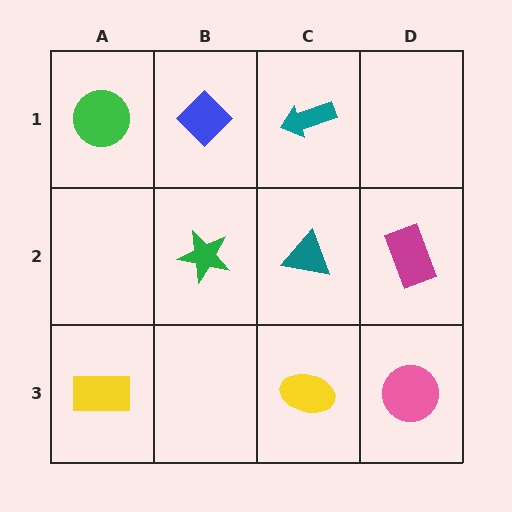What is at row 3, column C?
A yellow ellipse.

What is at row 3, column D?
A pink circle.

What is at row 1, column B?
A blue diamond.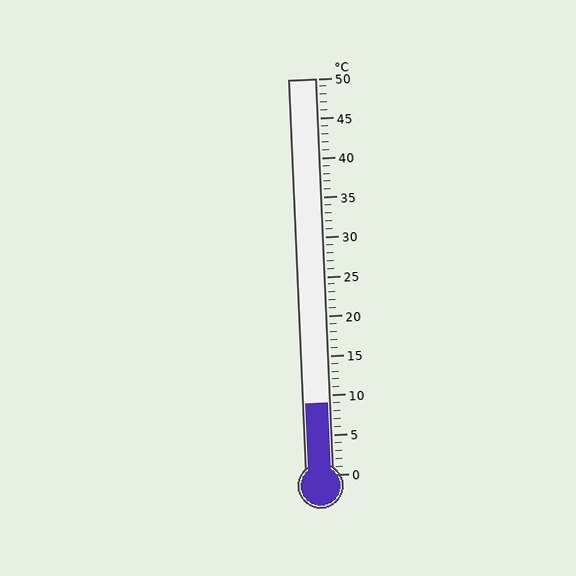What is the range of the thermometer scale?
The thermometer scale ranges from 0°C to 50°C.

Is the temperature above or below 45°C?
The temperature is below 45°C.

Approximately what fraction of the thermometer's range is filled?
The thermometer is filled to approximately 20% of its range.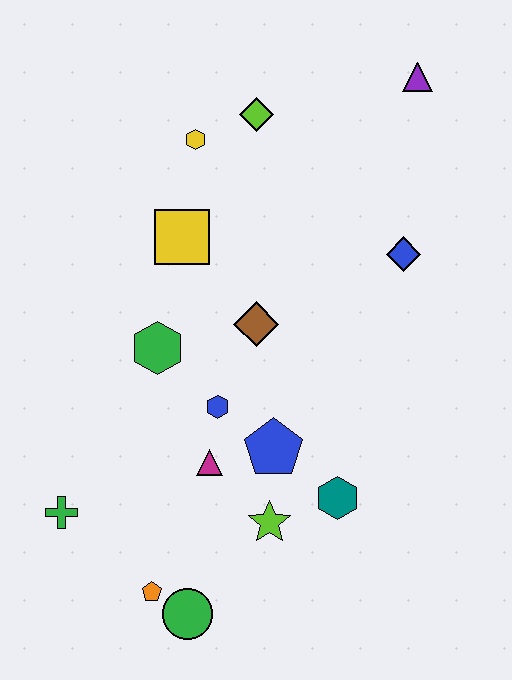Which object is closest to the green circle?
The orange pentagon is closest to the green circle.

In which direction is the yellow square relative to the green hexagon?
The yellow square is above the green hexagon.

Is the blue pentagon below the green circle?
No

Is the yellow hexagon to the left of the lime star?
Yes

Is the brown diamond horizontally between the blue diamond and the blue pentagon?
No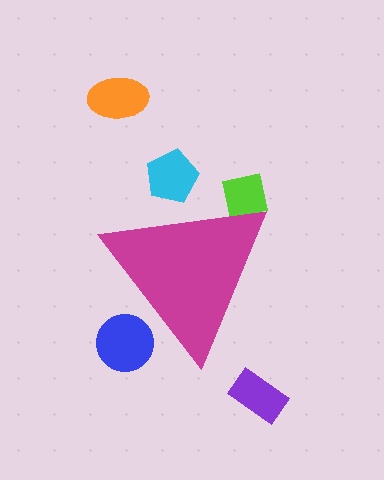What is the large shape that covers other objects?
A magenta triangle.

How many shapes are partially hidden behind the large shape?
3 shapes are partially hidden.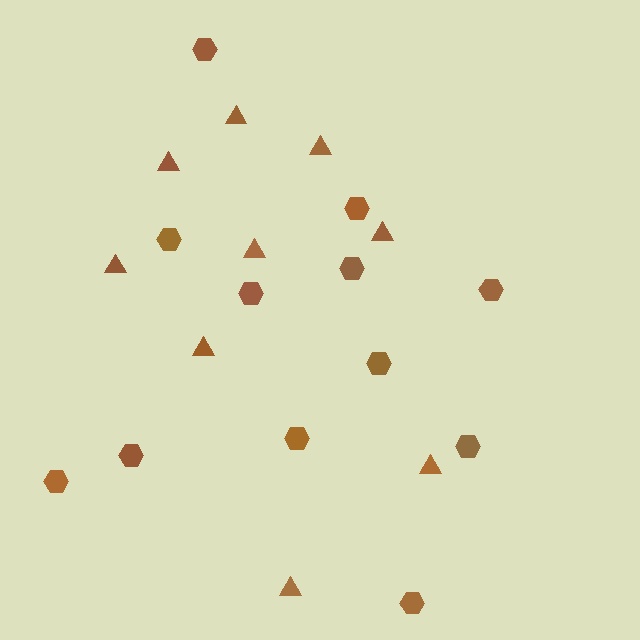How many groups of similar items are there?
There are 2 groups: one group of triangles (9) and one group of hexagons (12).